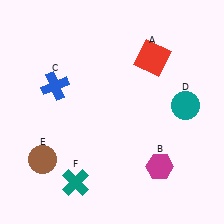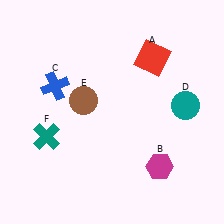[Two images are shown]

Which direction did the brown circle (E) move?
The brown circle (E) moved up.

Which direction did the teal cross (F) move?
The teal cross (F) moved up.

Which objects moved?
The objects that moved are: the brown circle (E), the teal cross (F).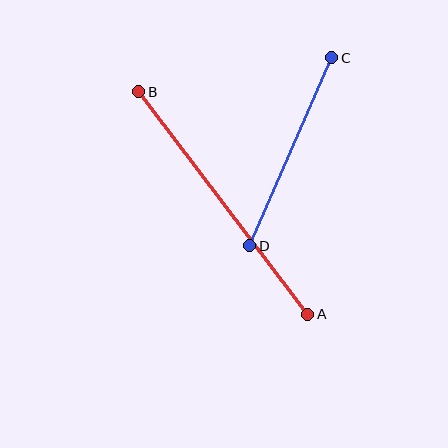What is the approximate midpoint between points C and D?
The midpoint is at approximately (291, 152) pixels.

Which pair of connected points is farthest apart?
Points A and B are farthest apart.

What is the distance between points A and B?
The distance is approximately 279 pixels.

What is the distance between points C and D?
The distance is approximately 205 pixels.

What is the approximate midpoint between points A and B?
The midpoint is at approximately (223, 203) pixels.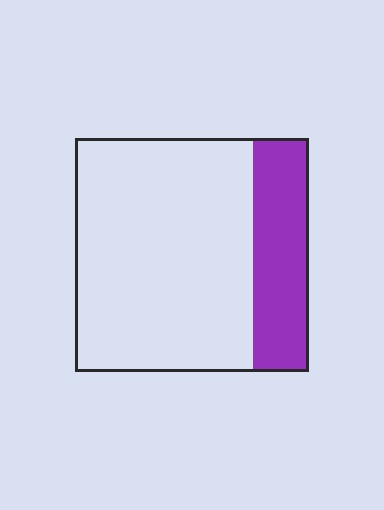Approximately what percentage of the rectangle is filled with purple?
Approximately 25%.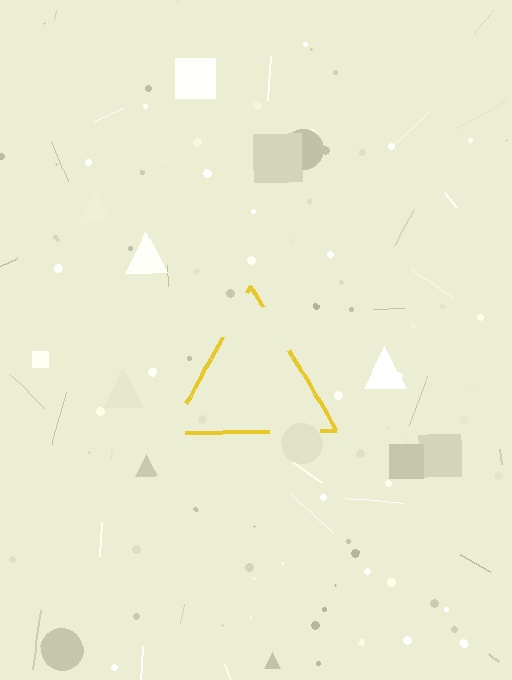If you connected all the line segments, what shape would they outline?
They would outline a triangle.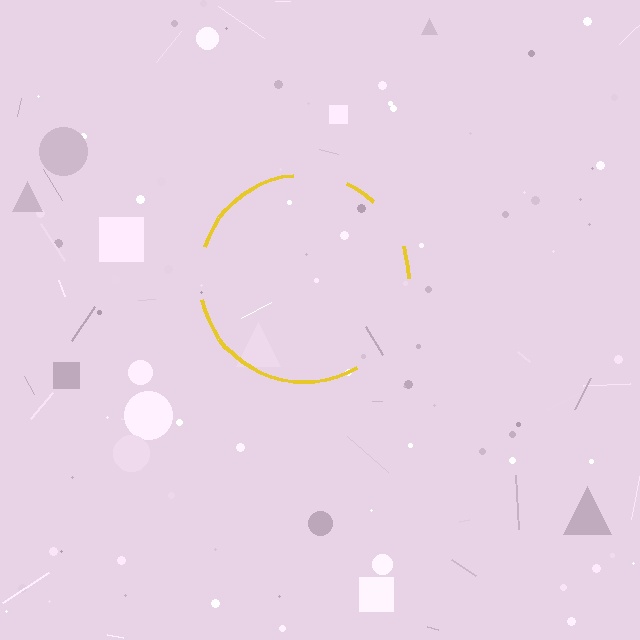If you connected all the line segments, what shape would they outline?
They would outline a circle.